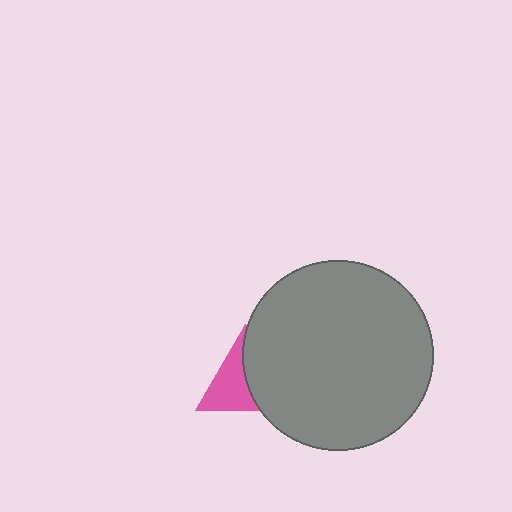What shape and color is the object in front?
The object in front is a gray circle.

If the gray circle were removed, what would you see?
You would see the complete pink triangle.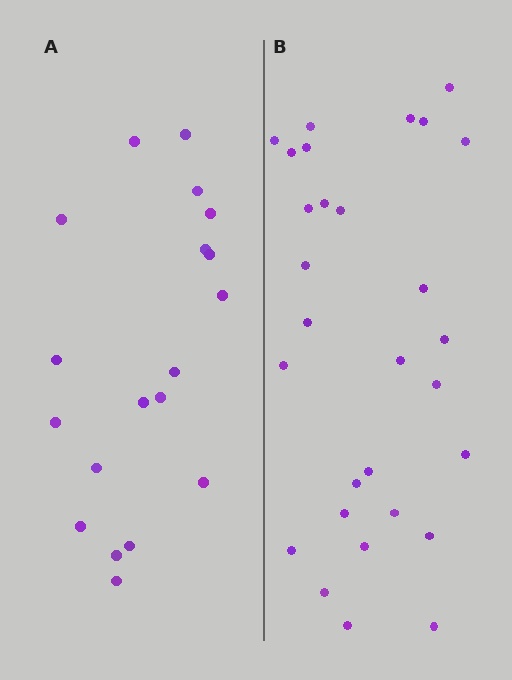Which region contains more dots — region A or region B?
Region B (the right region) has more dots.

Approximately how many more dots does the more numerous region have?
Region B has roughly 10 or so more dots than region A.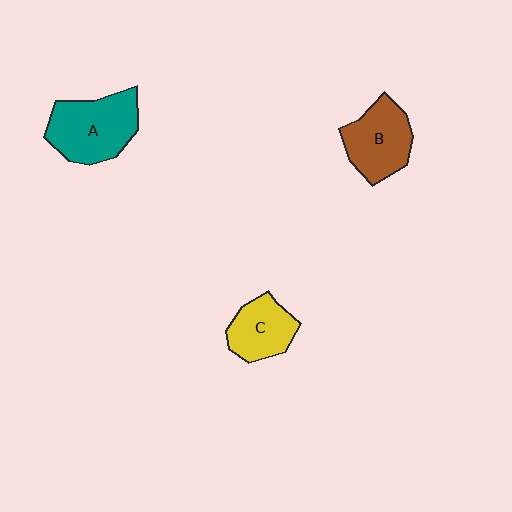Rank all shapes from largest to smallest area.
From largest to smallest: A (teal), B (brown), C (yellow).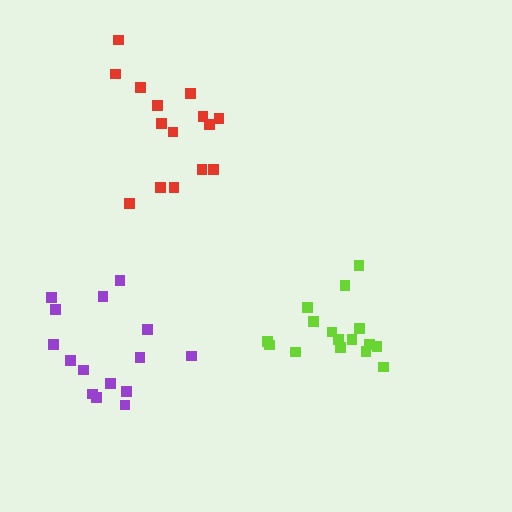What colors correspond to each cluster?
The clusters are colored: lime, purple, red.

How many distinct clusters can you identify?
There are 3 distinct clusters.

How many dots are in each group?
Group 1: 16 dots, Group 2: 15 dots, Group 3: 15 dots (46 total).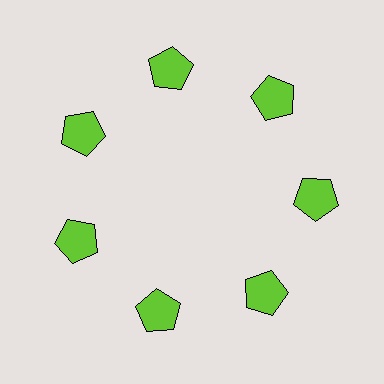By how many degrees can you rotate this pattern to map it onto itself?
The pattern maps onto itself every 51 degrees of rotation.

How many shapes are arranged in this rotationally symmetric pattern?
There are 7 shapes, arranged in 7 groups of 1.